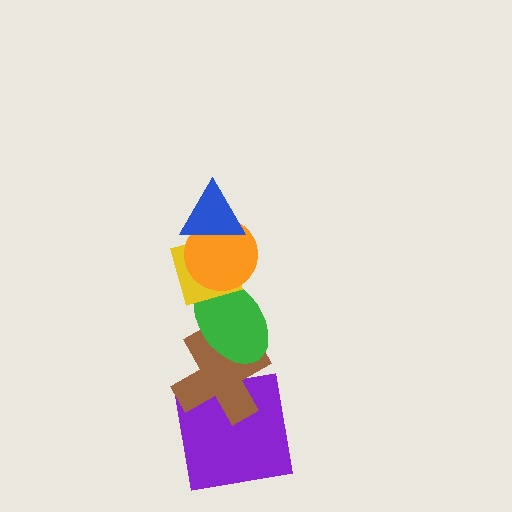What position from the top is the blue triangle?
The blue triangle is 1st from the top.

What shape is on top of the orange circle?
The blue triangle is on top of the orange circle.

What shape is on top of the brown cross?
The green ellipse is on top of the brown cross.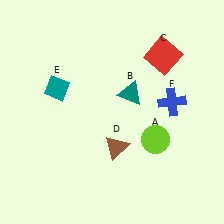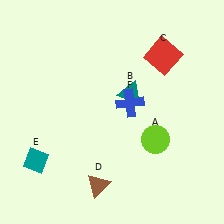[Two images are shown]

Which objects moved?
The objects that moved are: the brown triangle (D), the teal diamond (E), the blue cross (F).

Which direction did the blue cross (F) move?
The blue cross (F) moved left.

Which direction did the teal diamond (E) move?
The teal diamond (E) moved down.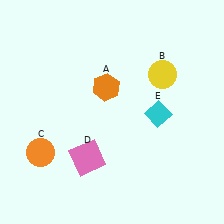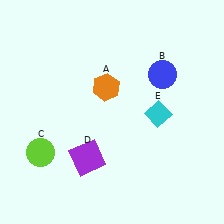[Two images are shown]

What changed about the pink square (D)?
In Image 1, D is pink. In Image 2, it changed to purple.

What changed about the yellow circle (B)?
In Image 1, B is yellow. In Image 2, it changed to blue.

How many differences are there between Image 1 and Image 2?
There are 3 differences between the two images.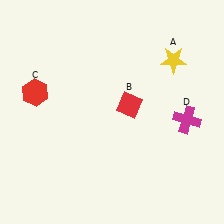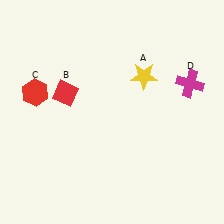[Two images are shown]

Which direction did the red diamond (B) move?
The red diamond (B) moved left.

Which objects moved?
The objects that moved are: the yellow star (A), the red diamond (B), the magenta cross (D).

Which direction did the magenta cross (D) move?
The magenta cross (D) moved up.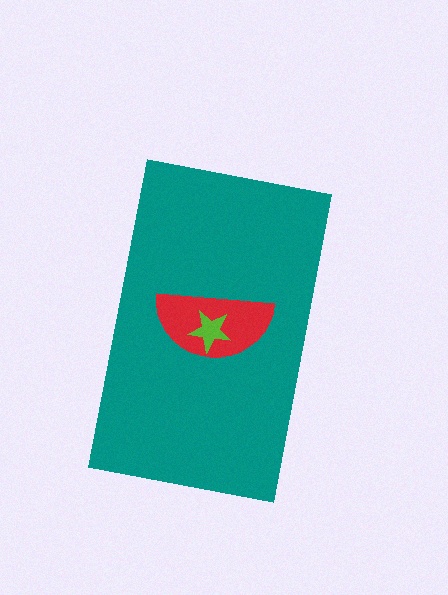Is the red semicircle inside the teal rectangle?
Yes.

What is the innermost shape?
The lime star.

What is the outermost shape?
The teal rectangle.